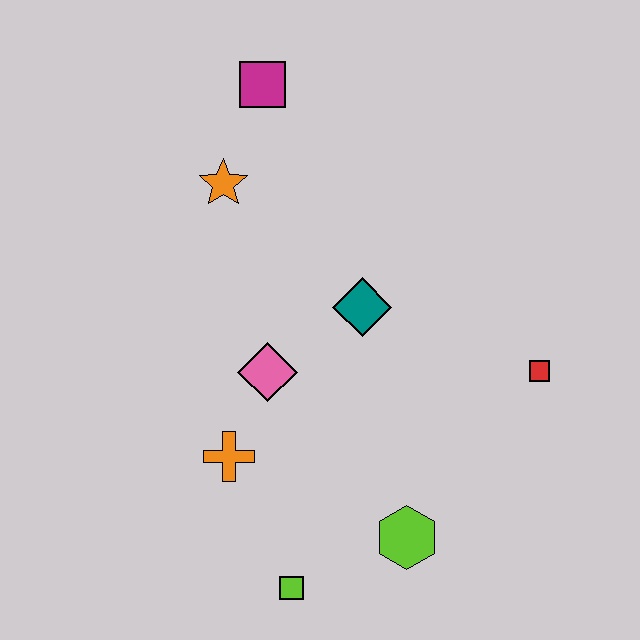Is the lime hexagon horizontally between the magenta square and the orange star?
No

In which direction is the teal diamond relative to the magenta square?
The teal diamond is below the magenta square.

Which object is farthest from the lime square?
The magenta square is farthest from the lime square.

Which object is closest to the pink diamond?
The orange cross is closest to the pink diamond.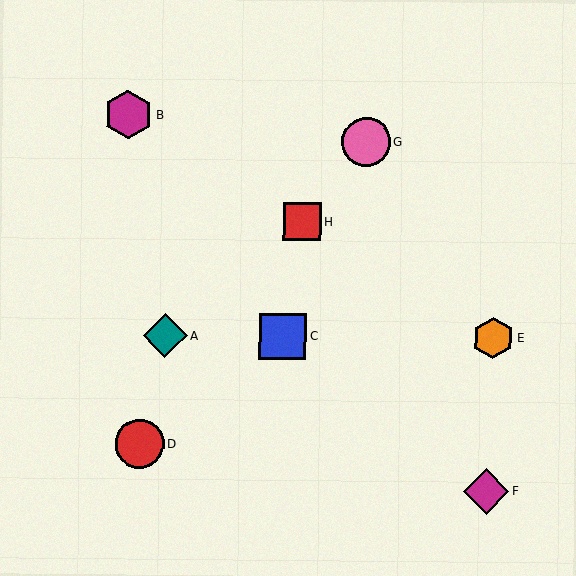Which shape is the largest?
The magenta hexagon (labeled B) is the largest.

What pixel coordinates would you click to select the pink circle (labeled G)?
Click at (366, 141) to select the pink circle G.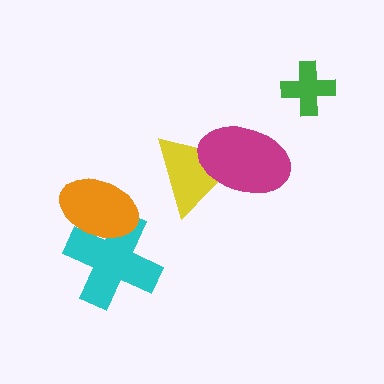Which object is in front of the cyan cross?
The orange ellipse is in front of the cyan cross.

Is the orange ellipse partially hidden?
No, no other shape covers it.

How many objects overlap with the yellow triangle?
1 object overlaps with the yellow triangle.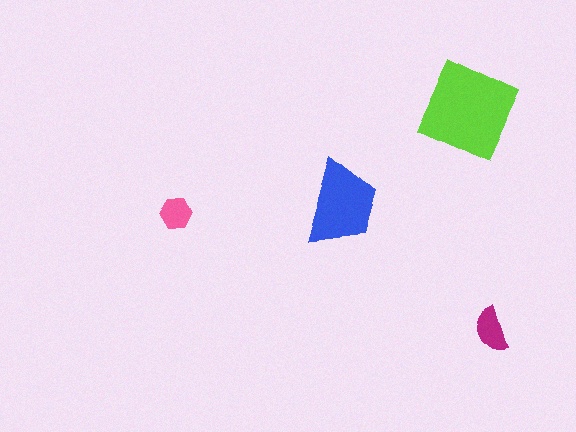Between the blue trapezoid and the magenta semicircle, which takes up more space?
The blue trapezoid.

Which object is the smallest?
The pink hexagon.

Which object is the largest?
The lime diamond.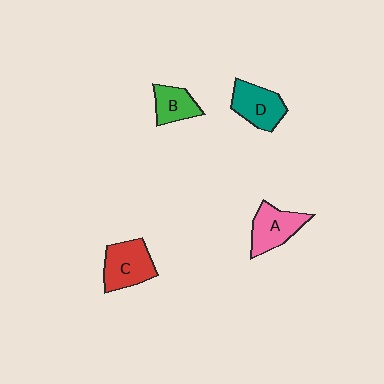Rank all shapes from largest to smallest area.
From largest to smallest: C (red), A (pink), D (teal), B (green).